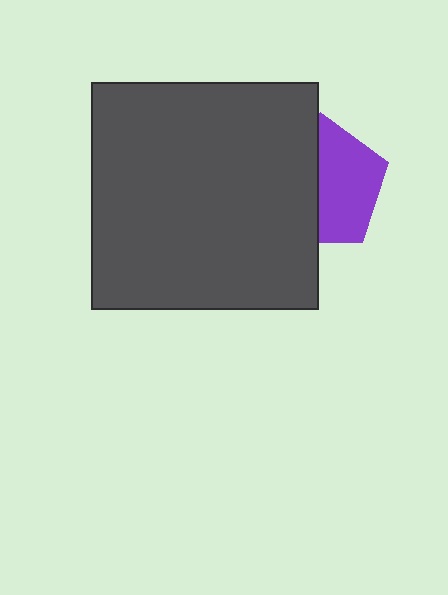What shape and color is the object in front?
The object in front is a dark gray square.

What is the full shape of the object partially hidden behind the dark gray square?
The partially hidden object is a purple pentagon.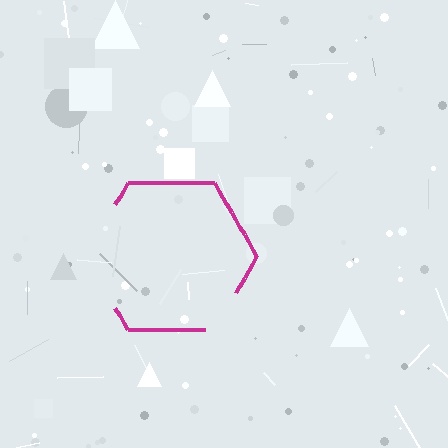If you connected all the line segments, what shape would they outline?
They would outline a hexagon.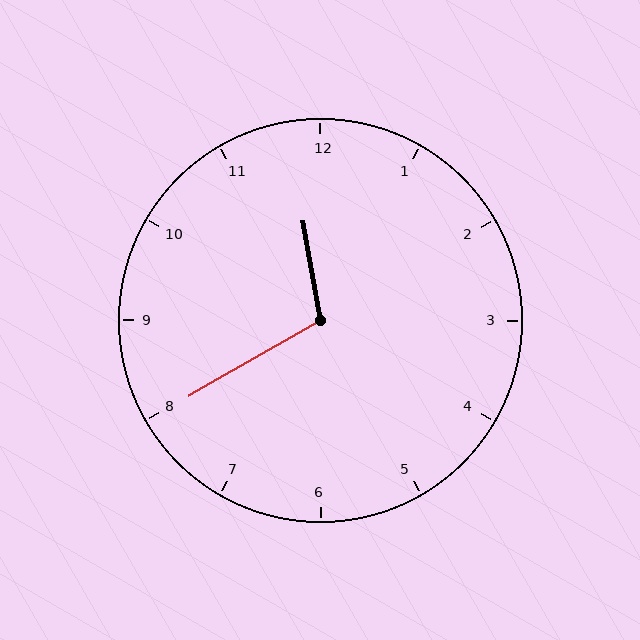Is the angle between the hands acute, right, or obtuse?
It is obtuse.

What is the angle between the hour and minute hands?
Approximately 110 degrees.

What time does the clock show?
11:40.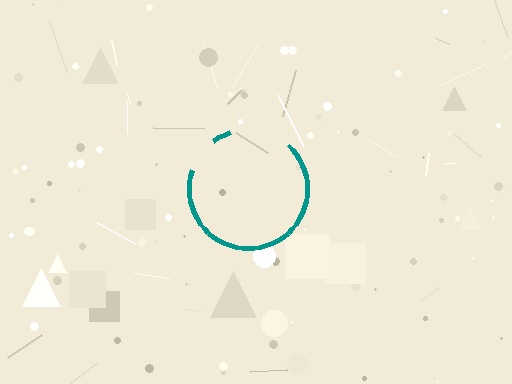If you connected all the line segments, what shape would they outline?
They would outline a circle.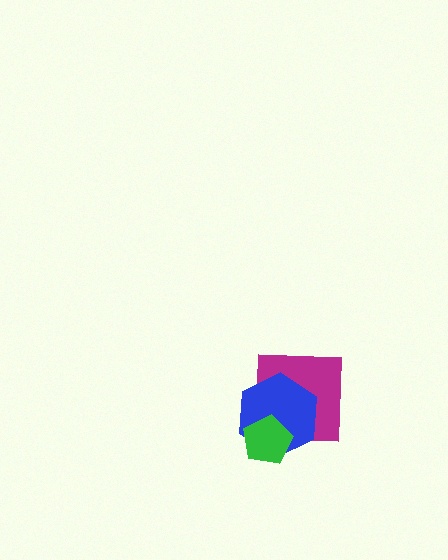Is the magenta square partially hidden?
Yes, it is partially covered by another shape.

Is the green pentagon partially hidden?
No, no other shape covers it.